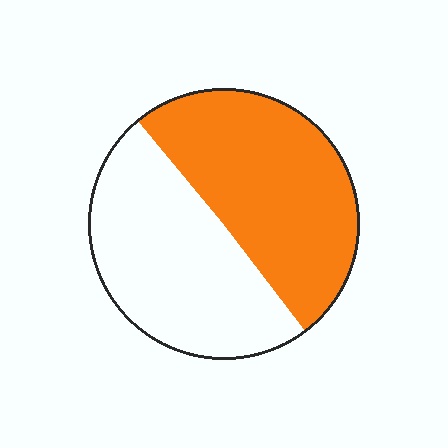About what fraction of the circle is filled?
About one half (1/2).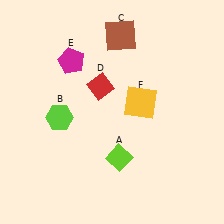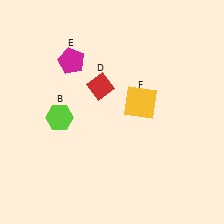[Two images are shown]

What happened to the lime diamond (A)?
The lime diamond (A) was removed in Image 2. It was in the bottom-right area of Image 1.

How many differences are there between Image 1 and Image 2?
There are 2 differences between the two images.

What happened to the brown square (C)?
The brown square (C) was removed in Image 2. It was in the top-right area of Image 1.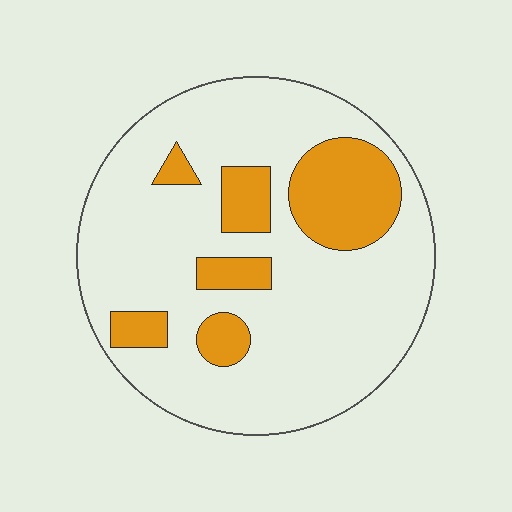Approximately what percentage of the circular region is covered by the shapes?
Approximately 20%.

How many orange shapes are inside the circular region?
6.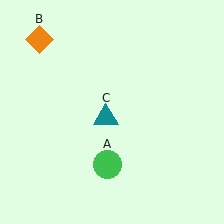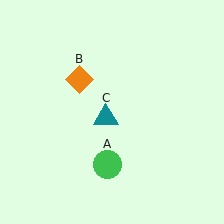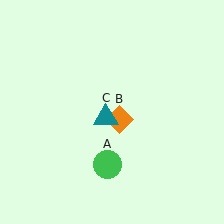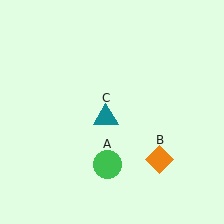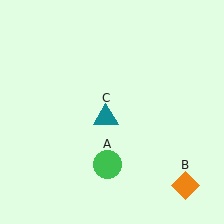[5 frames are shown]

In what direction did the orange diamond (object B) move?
The orange diamond (object B) moved down and to the right.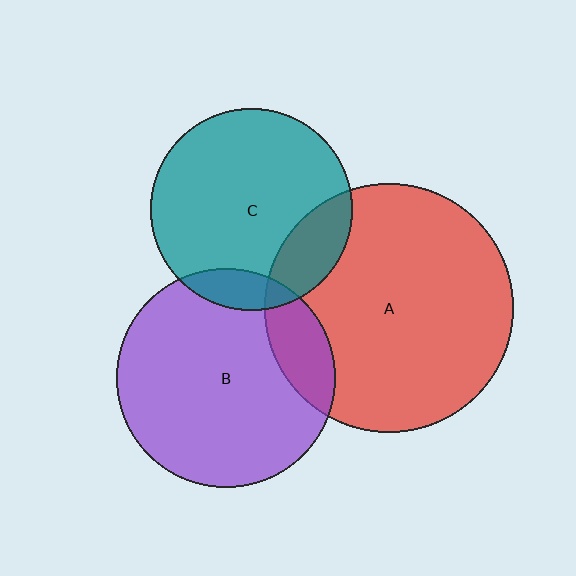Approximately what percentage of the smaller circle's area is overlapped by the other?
Approximately 10%.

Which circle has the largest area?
Circle A (red).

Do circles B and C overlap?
Yes.